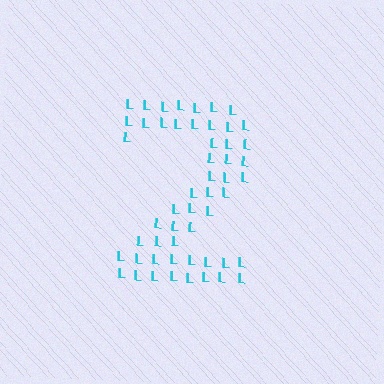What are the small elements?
The small elements are letter L's.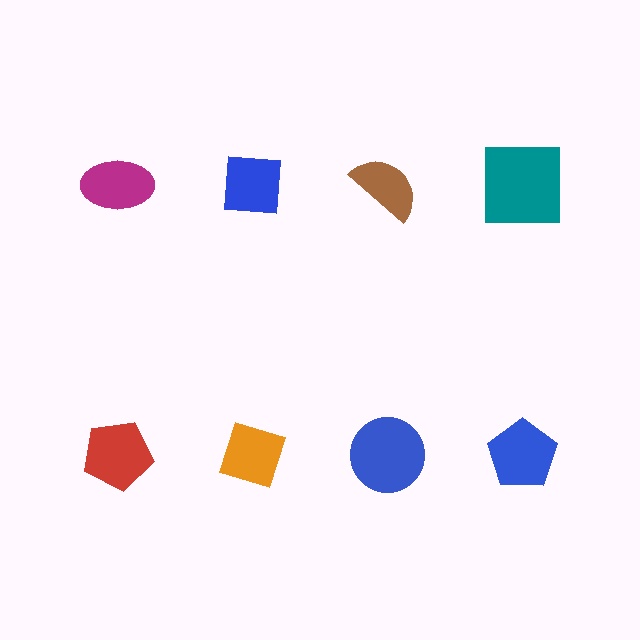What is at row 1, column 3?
A brown semicircle.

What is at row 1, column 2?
A blue square.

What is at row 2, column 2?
An orange diamond.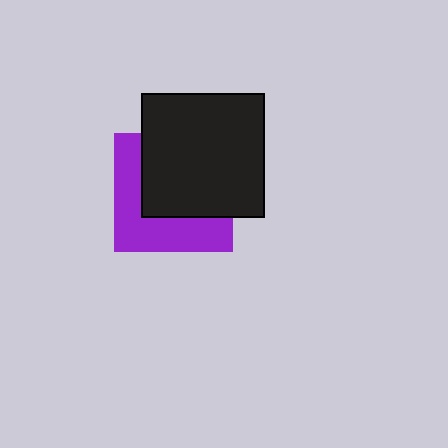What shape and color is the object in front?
The object in front is a black square.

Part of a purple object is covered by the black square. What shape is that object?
It is a square.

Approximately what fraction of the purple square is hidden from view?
Roughly 55% of the purple square is hidden behind the black square.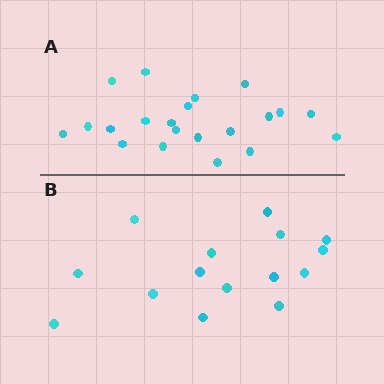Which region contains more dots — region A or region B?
Region A (the top region) has more dots.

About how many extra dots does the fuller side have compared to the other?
Region A has about 6 more dots than region B.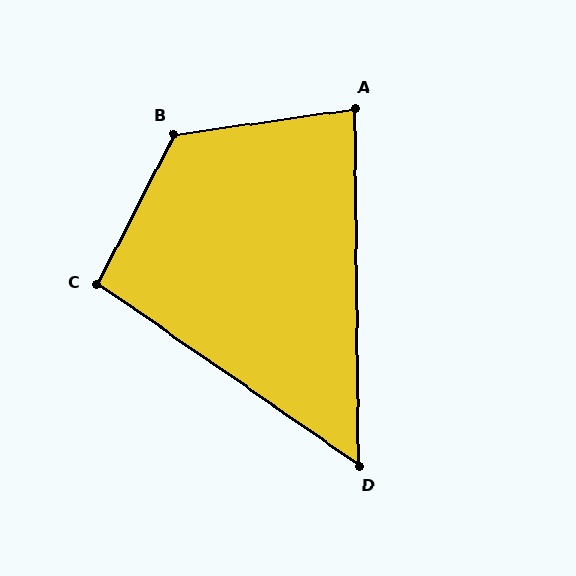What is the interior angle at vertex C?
Approximately 98 degrees (obtuse).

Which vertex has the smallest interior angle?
D, at approximately 55 degrees.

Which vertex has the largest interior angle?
B, at approximately 125 degrees.